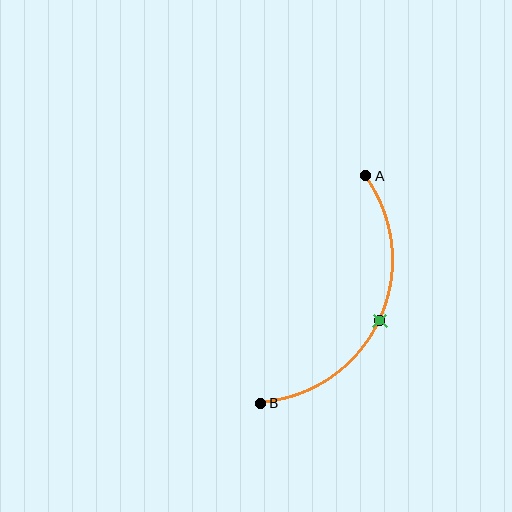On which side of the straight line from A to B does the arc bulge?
The arc bulges to the right of the straight line connecting A and B.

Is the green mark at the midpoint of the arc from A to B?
Yes. The green mark lies on the arc at equal arc-length from both A and B — it is the arc midpoint.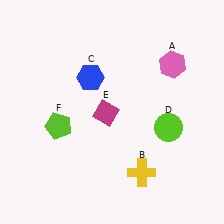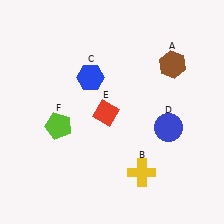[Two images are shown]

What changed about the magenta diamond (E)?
In Image 1, E is magenta. In Image 2, it changed to red.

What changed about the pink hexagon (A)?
In Image 1, A is pink. In Image 2, it changed to brown.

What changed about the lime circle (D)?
In Image 1, D is lime. In Image 2, it changed to blue.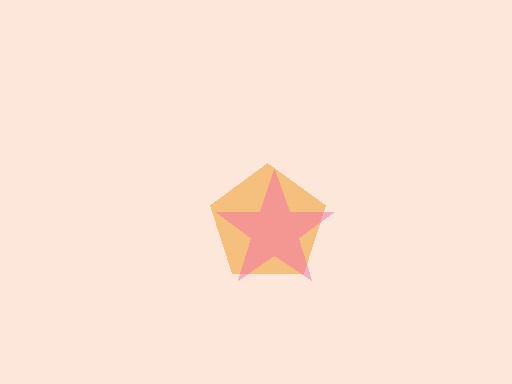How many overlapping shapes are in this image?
There are 2 overlapping shapes in the image.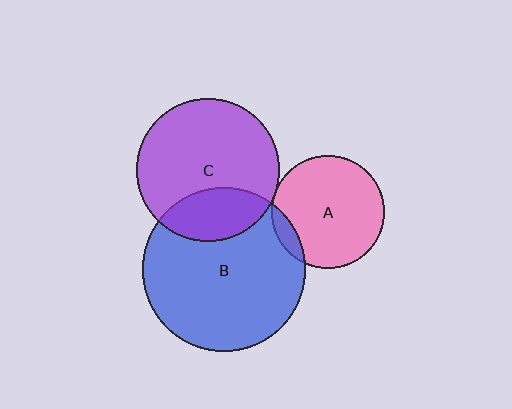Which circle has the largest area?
Circle B (blue).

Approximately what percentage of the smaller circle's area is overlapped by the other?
Approximately 10%.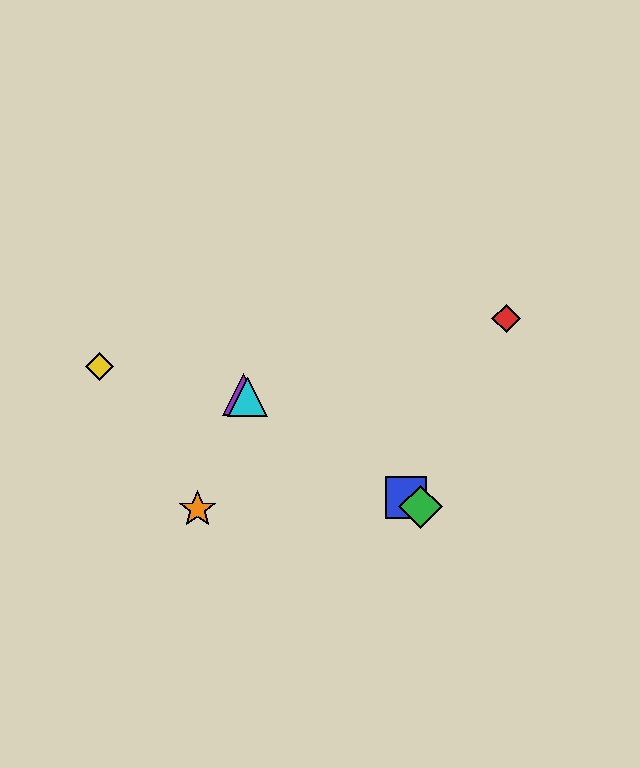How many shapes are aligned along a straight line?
4 shapes (the blue square, the green diamond, the purple triangle, the cyan triangle) are aligned along a straight line.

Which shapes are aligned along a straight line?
The blue square, the green diamond, the purple triangle, the cyan triangle are aligned along a straight line.